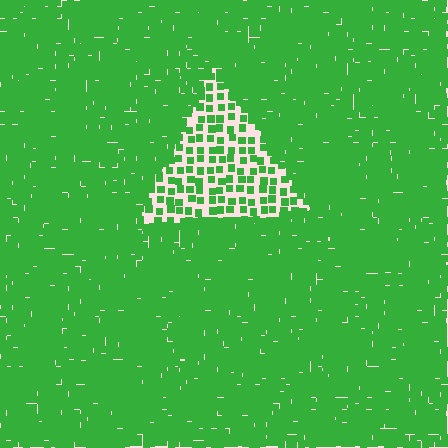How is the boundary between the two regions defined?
The boundary is defined by a change in element density (approximately 2.7x ratio). All elements are the same color, size, and shape.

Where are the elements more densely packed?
The elements are more densely packed outside the triangle boundary.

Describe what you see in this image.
The image contains small green elements arranged at two different densities. A triangle-shaped region is visible where the elements are less densely packed than the surrounding area.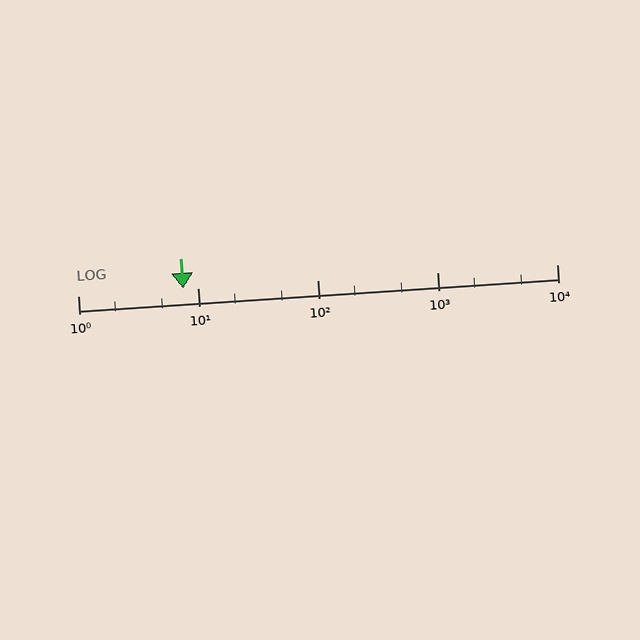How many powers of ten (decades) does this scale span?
The scale spans 4 decades, from 1 to 10000.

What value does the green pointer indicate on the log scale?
The pointer indicates approximately 7.6.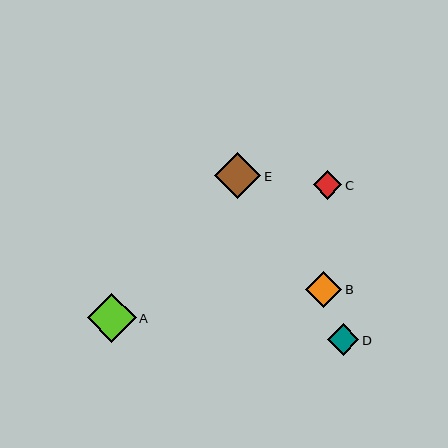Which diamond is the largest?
Diamond A is the largest with a size of approximately 48 pixels.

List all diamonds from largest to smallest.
From largest to smallest: A, E, B, D, C.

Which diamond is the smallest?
Diamond C is the smallest with a size of approximately 28 pixels.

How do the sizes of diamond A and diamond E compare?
Diamond A and diamond E are approximately the same size.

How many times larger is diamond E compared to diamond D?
Diamond E is approximately 1.5 times the size of diamond D.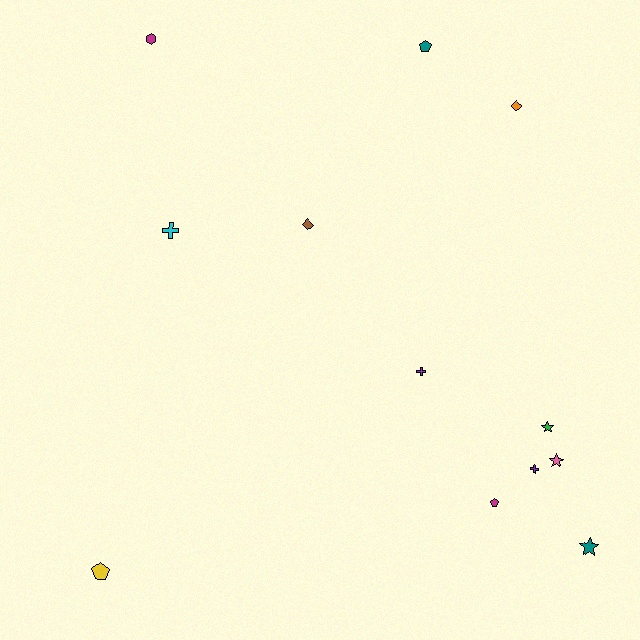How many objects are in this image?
There are 12 objects.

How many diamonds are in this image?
There are 2 diamonds.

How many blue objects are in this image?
There are no blue objects.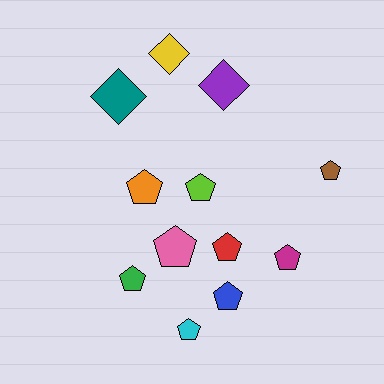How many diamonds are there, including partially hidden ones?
There are 3 diamonds.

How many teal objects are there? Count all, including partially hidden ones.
There is 1 teal object.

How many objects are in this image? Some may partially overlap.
There are 12 objects.